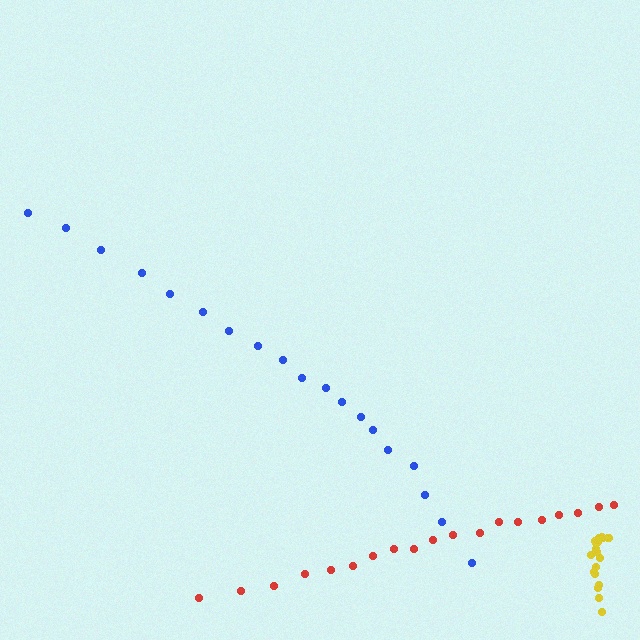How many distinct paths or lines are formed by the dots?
There are 3 distinct paths.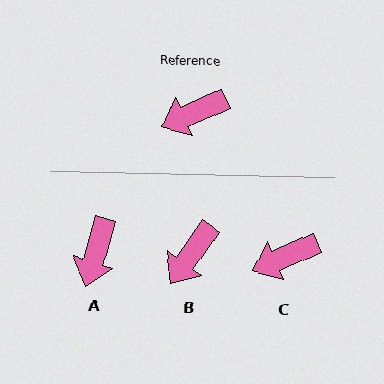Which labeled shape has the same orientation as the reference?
C.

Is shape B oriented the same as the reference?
No, it is off by about 31 degrees.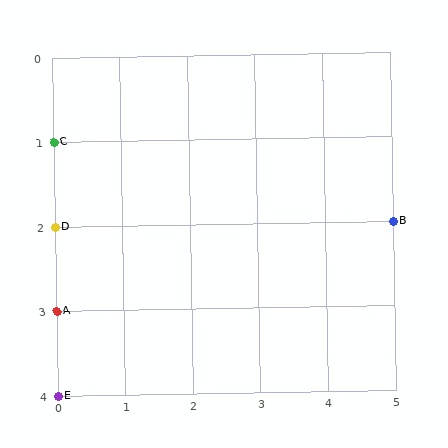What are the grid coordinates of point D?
Point D is at grid coordinates (0, 2).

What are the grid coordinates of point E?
Point E is at grid coordinates (0, 4).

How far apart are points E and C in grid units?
Points E and C are 3 rows apart.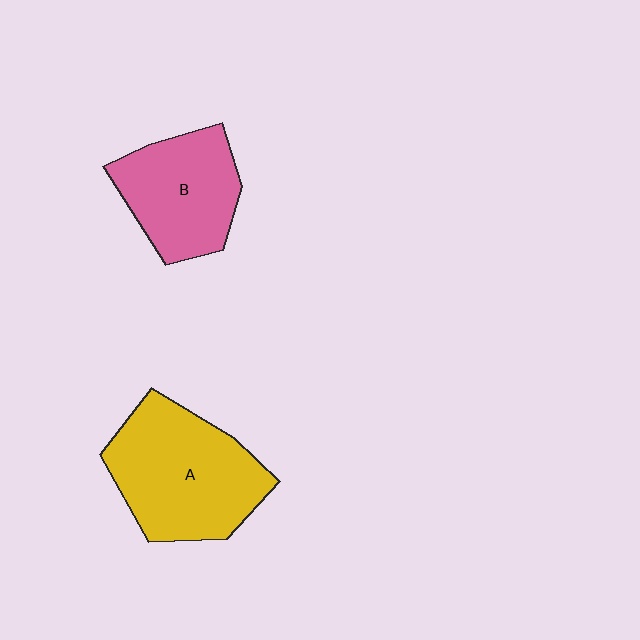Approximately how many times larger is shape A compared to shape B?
Approximately 1.3 times.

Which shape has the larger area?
Shape A (yellow).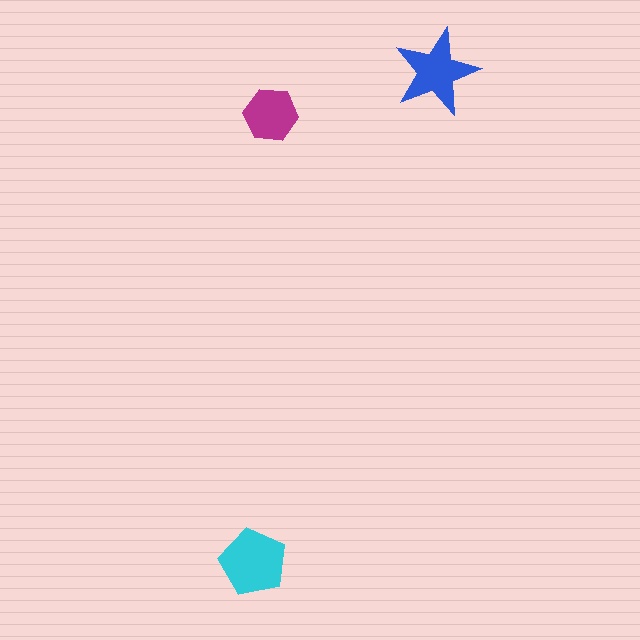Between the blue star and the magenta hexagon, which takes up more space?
The blue star.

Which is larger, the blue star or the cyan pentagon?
The cyan pentagon.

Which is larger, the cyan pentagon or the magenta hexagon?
The cyan pentagon.